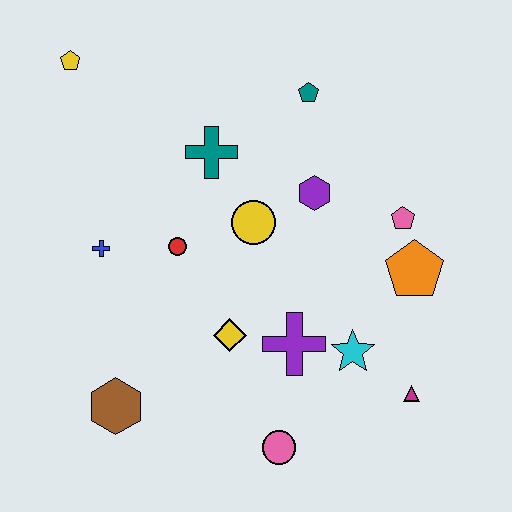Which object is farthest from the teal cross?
The magenta triangle is farthest from the teal cross.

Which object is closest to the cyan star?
The purple cross is closest to the cyan star.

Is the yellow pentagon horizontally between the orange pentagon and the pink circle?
No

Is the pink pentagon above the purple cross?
Yes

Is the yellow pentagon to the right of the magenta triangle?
No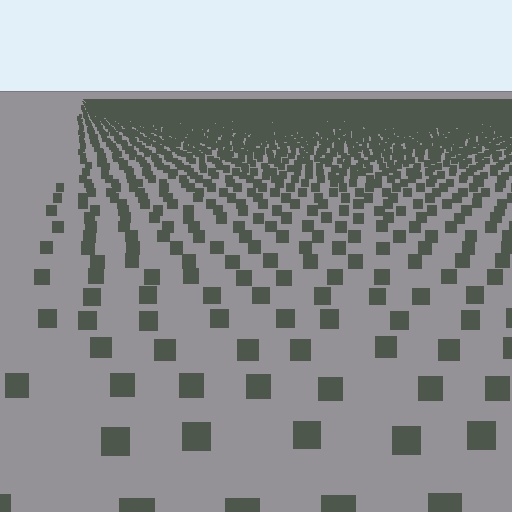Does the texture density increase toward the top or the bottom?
Density increases toward the top.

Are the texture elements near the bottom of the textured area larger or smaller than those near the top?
Larger. Near the bottom, elements are closer to the viewer and appear at a bigger on-screen size.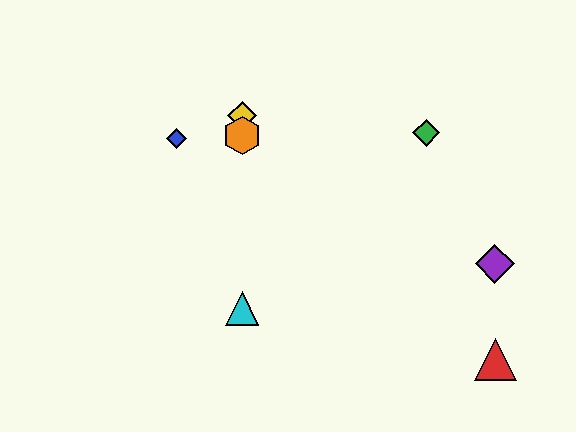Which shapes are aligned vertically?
The yellow diamond, the orange hexagon, the cyan triangle are aligned vertically.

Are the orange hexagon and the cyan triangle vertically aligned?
Yes, both are at x≈242.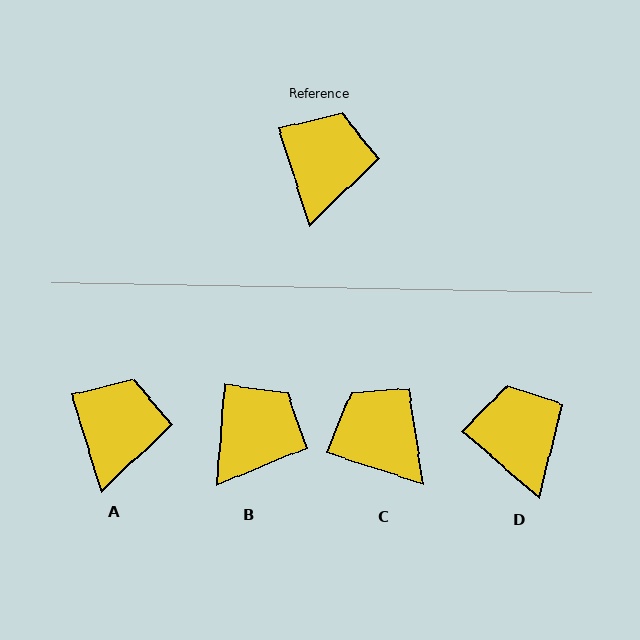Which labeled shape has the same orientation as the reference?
A.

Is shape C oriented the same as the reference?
No, it is off by about 55 degrees.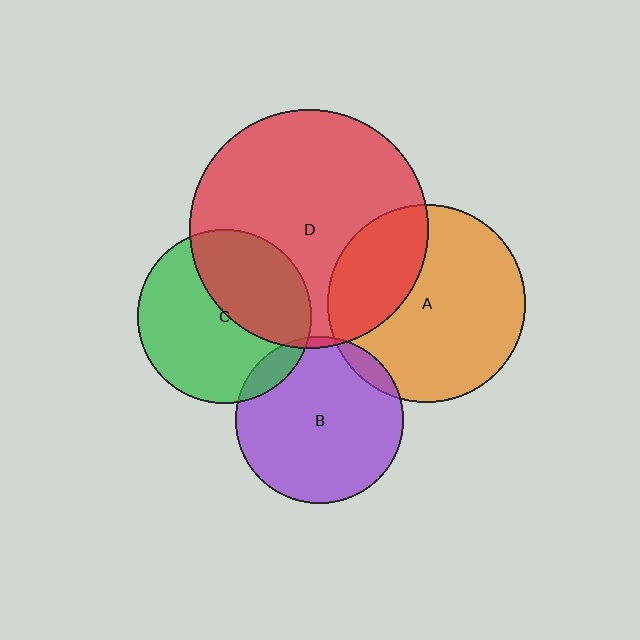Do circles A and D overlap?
Yes.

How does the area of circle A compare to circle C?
Approximately 1.3 times.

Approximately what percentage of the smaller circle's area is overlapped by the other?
Approximately 30%.